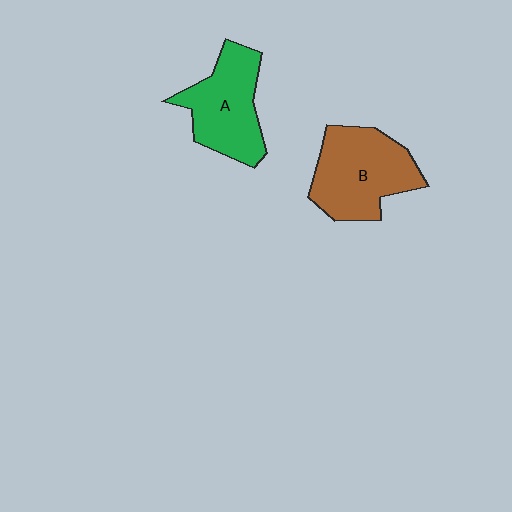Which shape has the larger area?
Shape B (brown).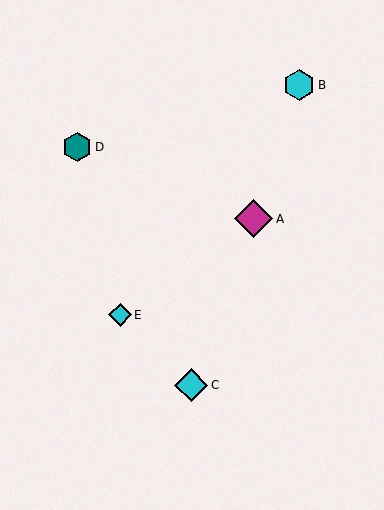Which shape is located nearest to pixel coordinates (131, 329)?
The cyan diamond (labeled E) at (120, 315) is nearest to that location.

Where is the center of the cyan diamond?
The center of the cyan diamond is at (191, 385).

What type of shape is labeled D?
Shape D is a teal hexagon.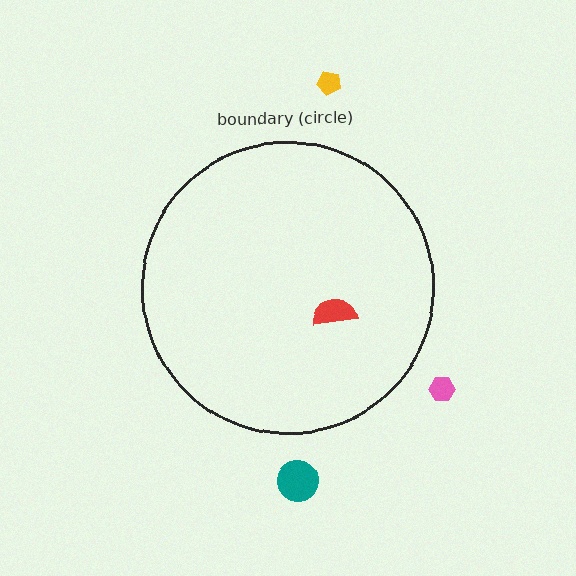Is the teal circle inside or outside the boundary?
Outside.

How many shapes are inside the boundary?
1 inside, 3 outside.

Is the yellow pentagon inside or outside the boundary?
Outside.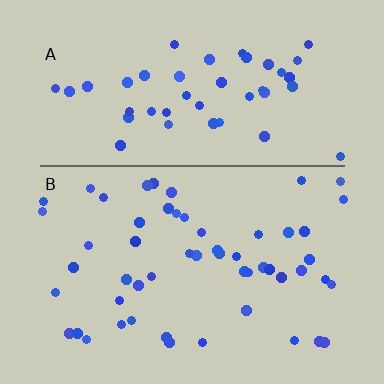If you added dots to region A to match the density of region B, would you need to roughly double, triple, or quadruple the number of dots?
Approximately double.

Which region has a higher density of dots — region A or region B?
B (the bottom).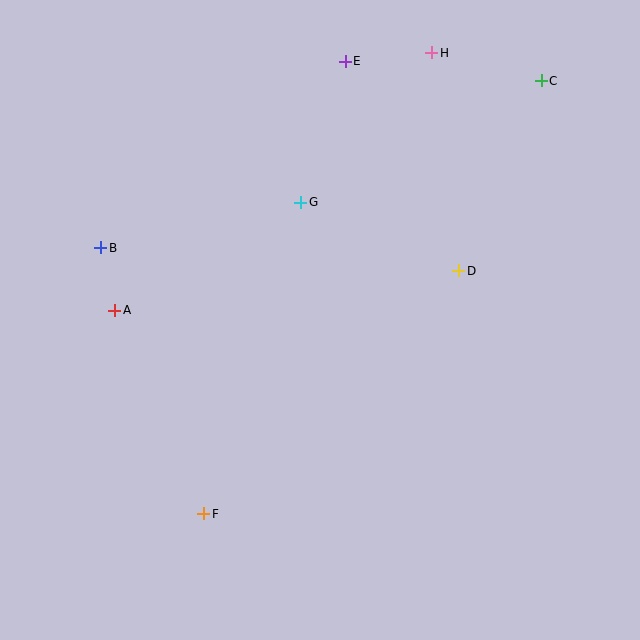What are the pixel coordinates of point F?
Point F is at (204, 514).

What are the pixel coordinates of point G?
Point G is at (301, 202).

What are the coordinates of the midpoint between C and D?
The midpoint between C and D is at (500, 176).